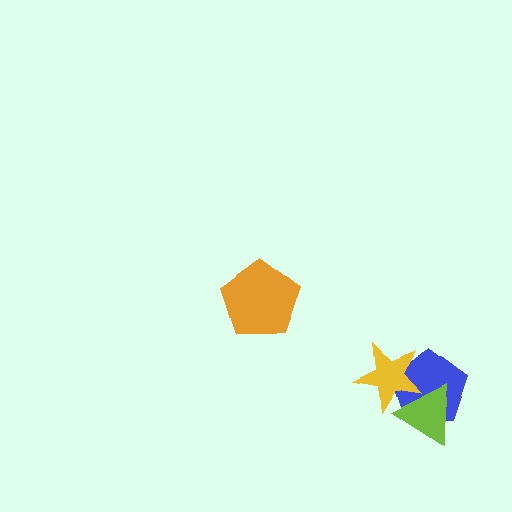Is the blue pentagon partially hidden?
Yes, it is partially covered by another shape.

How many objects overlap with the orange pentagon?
0 objects overlap with the orange pentagon.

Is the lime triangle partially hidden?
Yes, it is partially covered by another shape.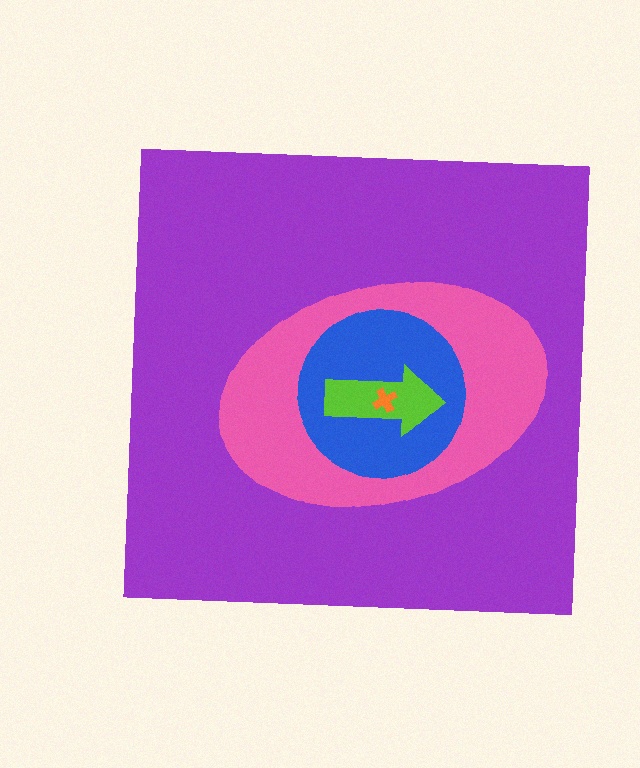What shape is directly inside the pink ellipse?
The blue circle.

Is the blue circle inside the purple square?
Yes.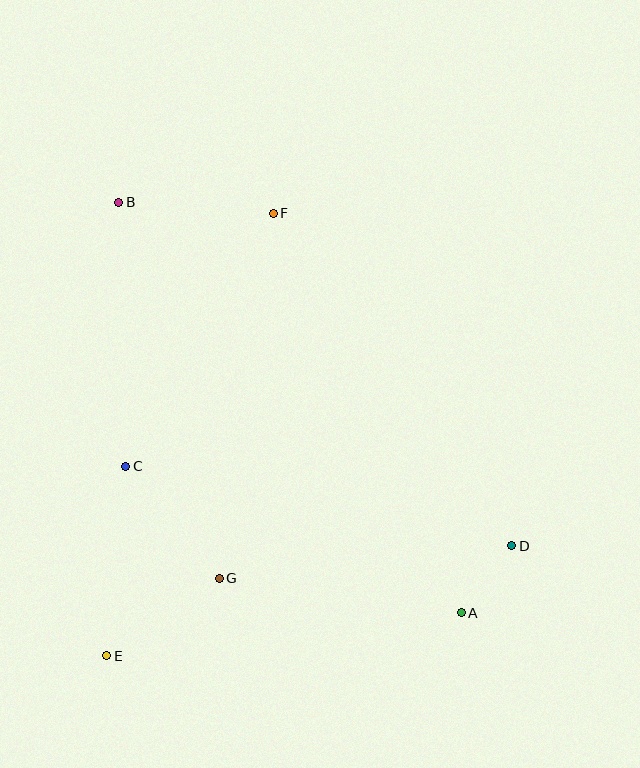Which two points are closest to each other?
Points A and D are closest to each other.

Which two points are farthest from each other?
Points A and B are farthest from each other.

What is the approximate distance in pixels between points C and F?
The distance between C and F is approximately 293 pixels.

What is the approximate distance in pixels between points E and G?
The distance between E and G is approximately 137 pixels.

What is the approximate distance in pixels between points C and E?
The distance between C and E is approximately 191 pixels.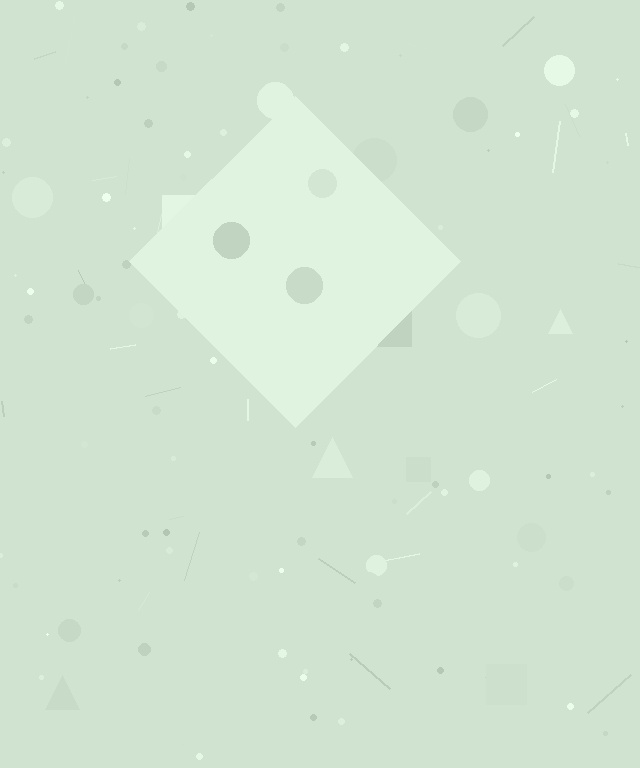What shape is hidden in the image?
A diamond is hidden in the image.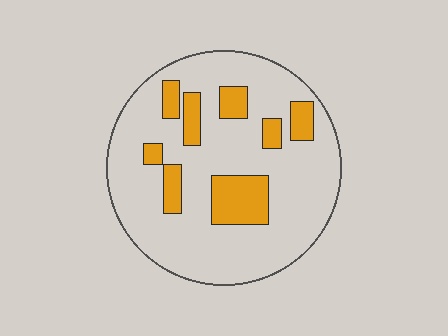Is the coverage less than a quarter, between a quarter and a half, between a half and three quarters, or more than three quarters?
Less than a quarter.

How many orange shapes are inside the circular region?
8.